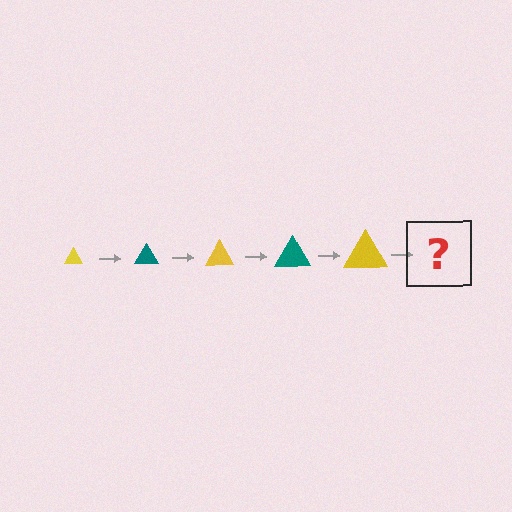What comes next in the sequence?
The next element should be a teal triangle, larger than the previous one.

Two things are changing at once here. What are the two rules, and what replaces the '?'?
The two rules are that the triangle grows larger each step and the color cycles through yellow and teal. The '?' should be a teal triangle, larger than the previous one.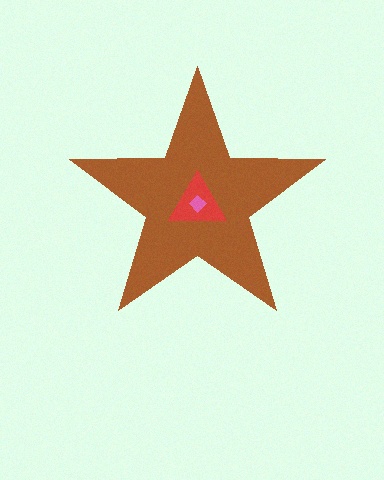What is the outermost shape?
The brown star.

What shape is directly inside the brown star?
The red triangle.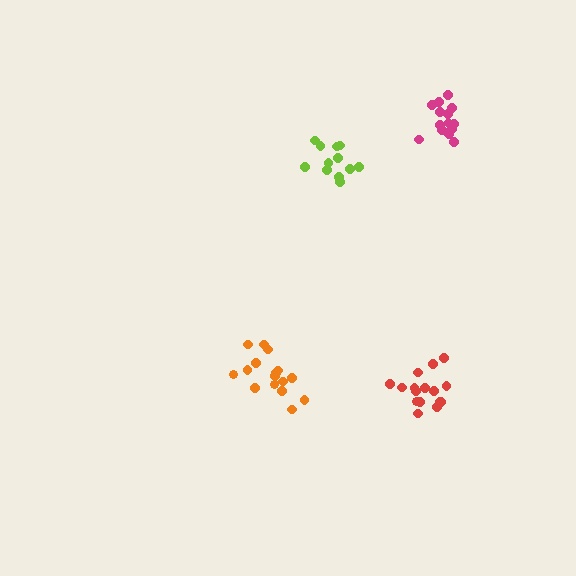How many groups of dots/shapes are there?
There are 4 groups.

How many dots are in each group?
Group 1: 16 dots, Group 2: 14 dots, Group 3: 12 dots, Group 4: 16 dots (58 total).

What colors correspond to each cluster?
The clusters are colored: orange, magenta, lime, red.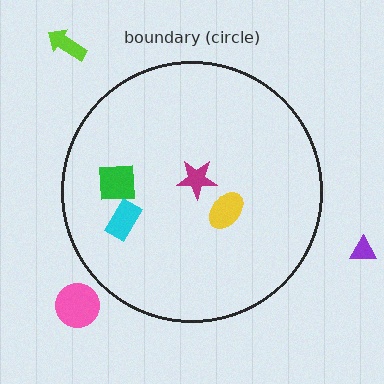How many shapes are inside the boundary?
4 inside, 3 outside.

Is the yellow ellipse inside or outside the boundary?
Inside.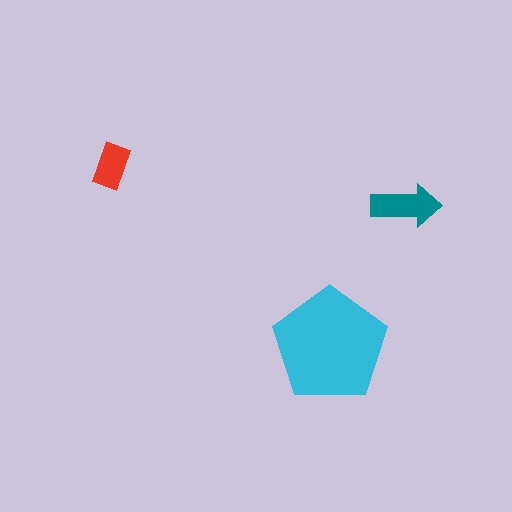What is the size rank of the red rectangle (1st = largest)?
3rd.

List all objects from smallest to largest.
The red rectangle, the teal arrow, the cyan pentagon.